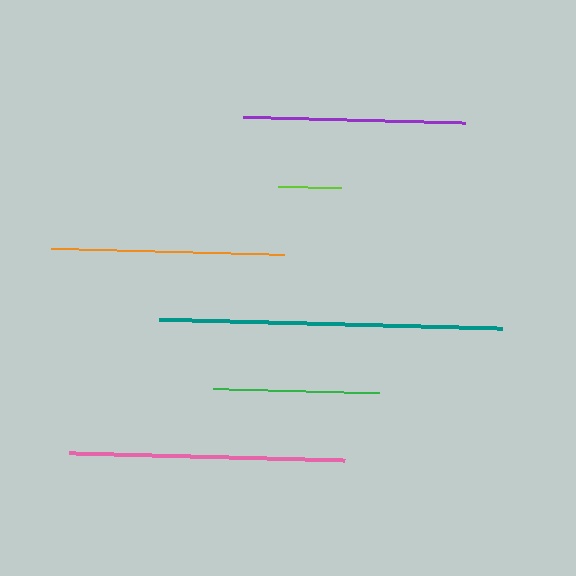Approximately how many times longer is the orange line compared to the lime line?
The orange line is approximately 3.7 times the length of the lime line.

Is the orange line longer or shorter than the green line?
The orange line is longer than the green line.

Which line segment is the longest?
The teal line is the longest at approximately 343 pixels.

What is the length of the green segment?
The green segment is approximately 166 pixels long.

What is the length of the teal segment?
The teal segment is approximately 343 pixels long.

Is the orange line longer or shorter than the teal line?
The teal line is longer than the orange line.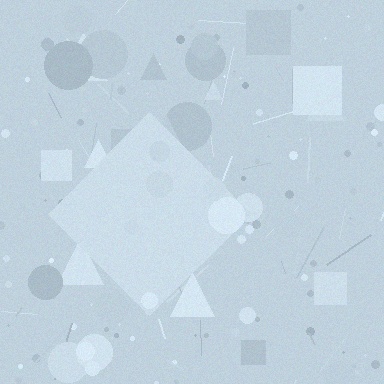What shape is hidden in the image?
A diamond is hidden in the image.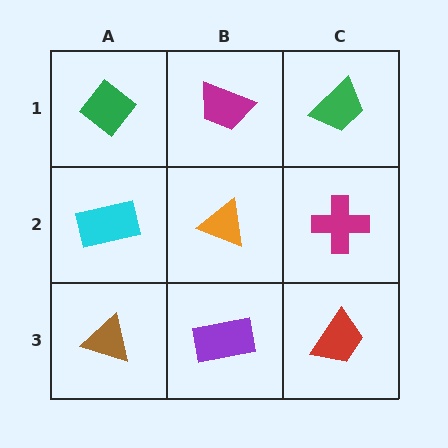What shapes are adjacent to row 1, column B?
An orange triangle (row 2, column B), a green diamond (row 1, column A), a green trapezoid (row 1, column C).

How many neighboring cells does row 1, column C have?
2.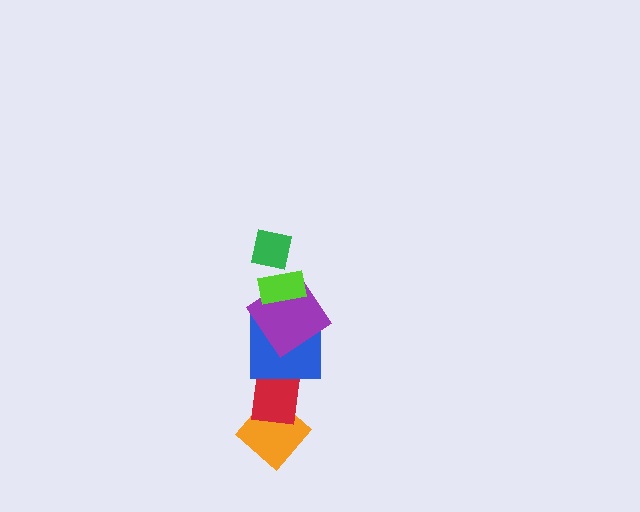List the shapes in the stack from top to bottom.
From top to bottom: the green square, the lime rectangle, the purple diamond, the blue square, the red rectangle, the orange diamond.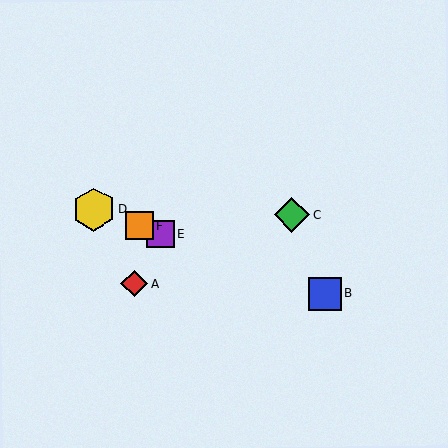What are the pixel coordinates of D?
Object D is at (94, 209).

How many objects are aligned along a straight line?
4 objects (B, D, E, F) are aligned along a straight line.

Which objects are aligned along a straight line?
Objects B, D, E, F are aligned along a straight line.